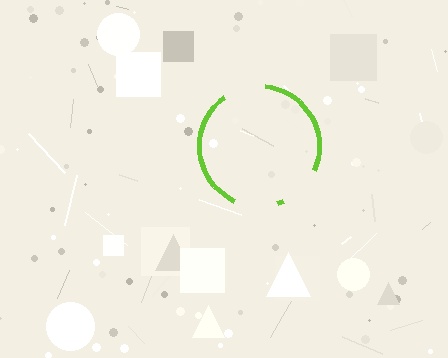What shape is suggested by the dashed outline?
The dashed outline suggests a circle.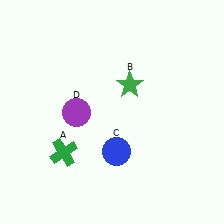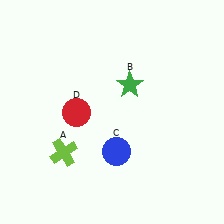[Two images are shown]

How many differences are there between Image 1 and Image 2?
There are 2 differences between the two images.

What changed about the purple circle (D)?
In Image 1, D is purple. In Image 2, it changed to red.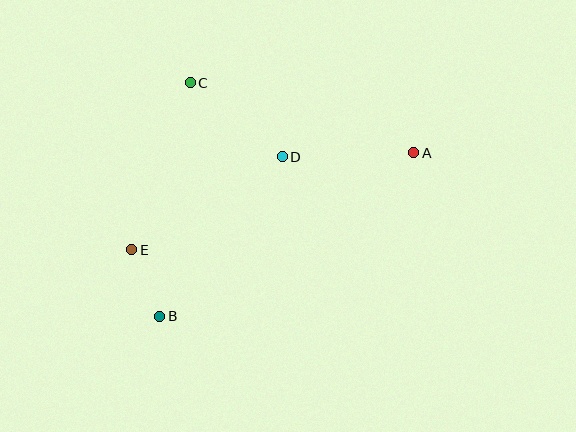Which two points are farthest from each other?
Points A and B are farthest from each other.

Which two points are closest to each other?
Points B and E are closest to each other.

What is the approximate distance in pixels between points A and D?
The distance between A and D is approximately 131 pixels.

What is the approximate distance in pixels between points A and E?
The distance between A and E is approximately 298 pixels.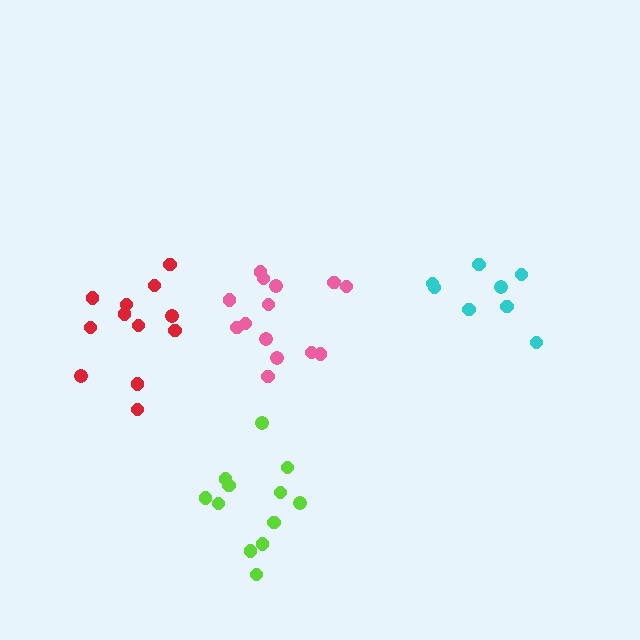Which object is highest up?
The cyan cluster is topmost.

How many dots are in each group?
Group 1: 8 dots, Group 2: 14 dots, Group 3: 12 dots, Group 4: 12 dots (46 total).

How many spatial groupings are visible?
There are 4 spatial groupings.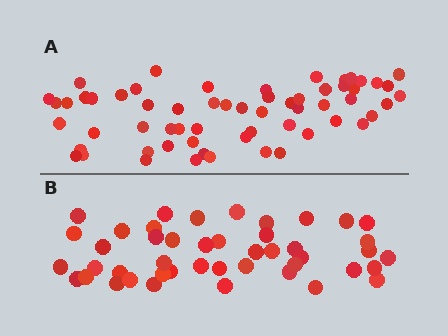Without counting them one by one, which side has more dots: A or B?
Region A (the top region) has more dots.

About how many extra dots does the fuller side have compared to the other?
Region A has approximately 15 more dots than region B.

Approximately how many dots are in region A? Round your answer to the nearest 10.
About 60 dots.